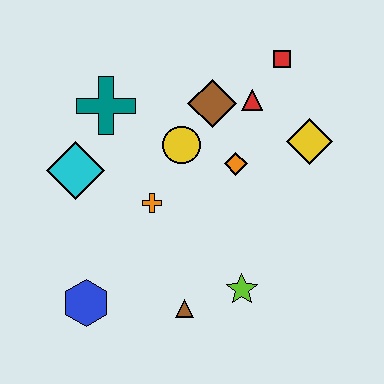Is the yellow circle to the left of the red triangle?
Yes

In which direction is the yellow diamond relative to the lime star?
The yellow diamond is above the lime star.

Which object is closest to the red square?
The red triangle is closest to the red square.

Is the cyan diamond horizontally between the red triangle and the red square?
No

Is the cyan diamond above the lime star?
Yes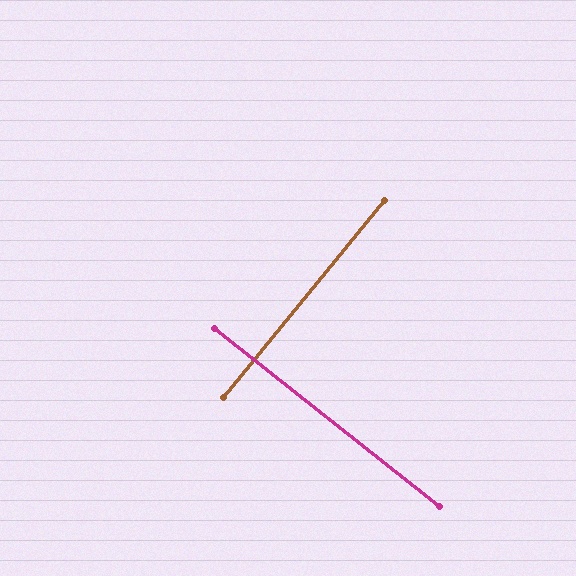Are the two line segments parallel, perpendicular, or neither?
Perpendicular — they meet at approximately 89°.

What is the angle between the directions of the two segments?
Approximately 89 degrees.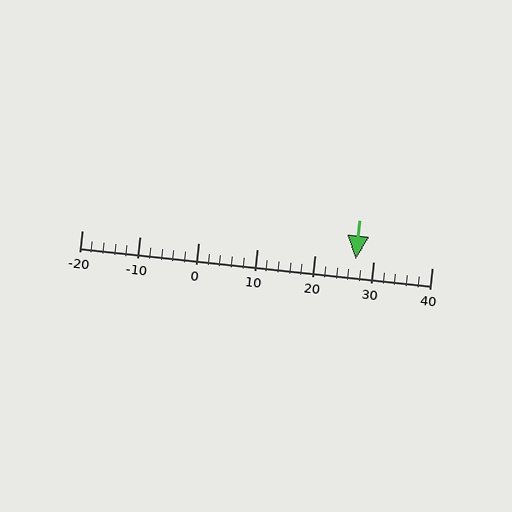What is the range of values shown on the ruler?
The ruler shows values from -20 to 40.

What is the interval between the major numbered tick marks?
The major tick marks are spaced 10 units apart.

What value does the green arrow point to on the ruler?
The green arrow points to approximately 27.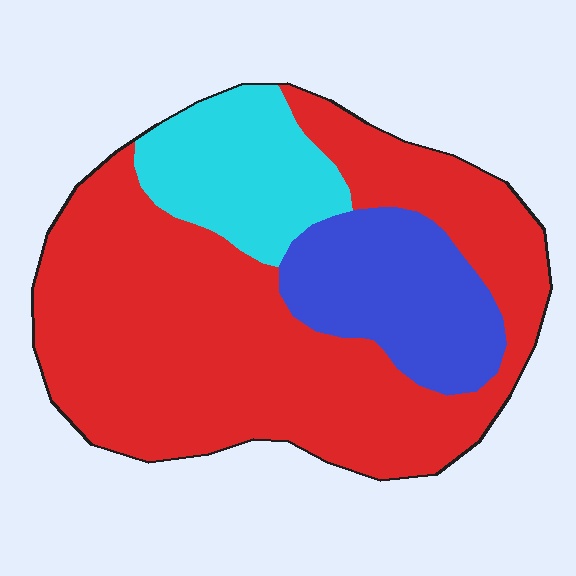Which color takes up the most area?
Red, at roughly 65%.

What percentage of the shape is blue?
Blue covers 18% of the shape.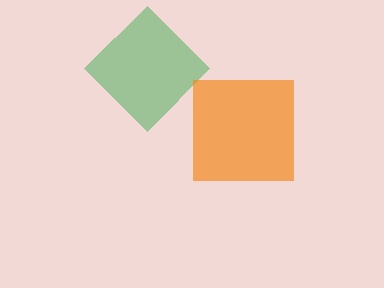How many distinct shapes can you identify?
There are 2 distinct shapes: a green diamond, an orange square.